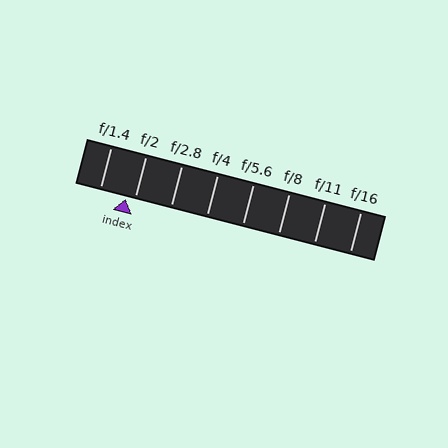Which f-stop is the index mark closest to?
The index mark is closest to f/2.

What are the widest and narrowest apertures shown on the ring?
The widest aperture shown is f/1.4 and the narrowest is f/16.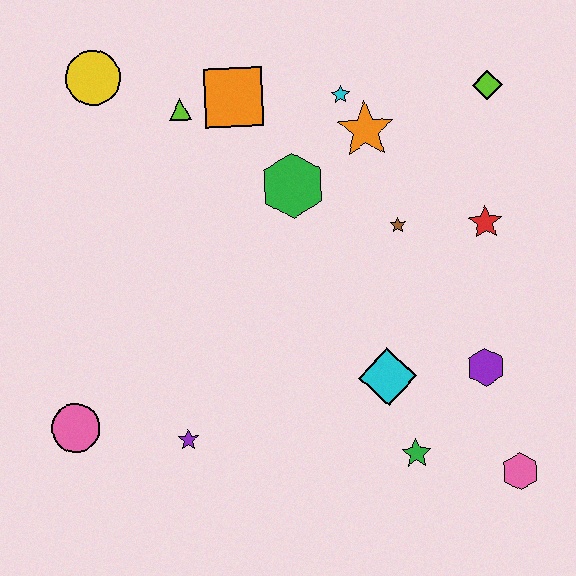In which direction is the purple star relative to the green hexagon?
The purple star is below the green hexagon.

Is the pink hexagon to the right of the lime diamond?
Yes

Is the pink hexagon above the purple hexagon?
No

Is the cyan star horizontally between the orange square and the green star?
Yes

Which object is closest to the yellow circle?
The lime triangle is closest to the yellow circle.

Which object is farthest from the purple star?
The lime diamond is farthest from the purple star.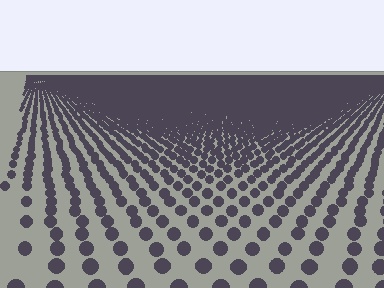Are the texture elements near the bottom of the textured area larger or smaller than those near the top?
Larger. Near the bottom, elements are closer to the viewer and appear at a bigger on-screen size.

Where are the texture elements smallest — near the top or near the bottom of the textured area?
Near the top.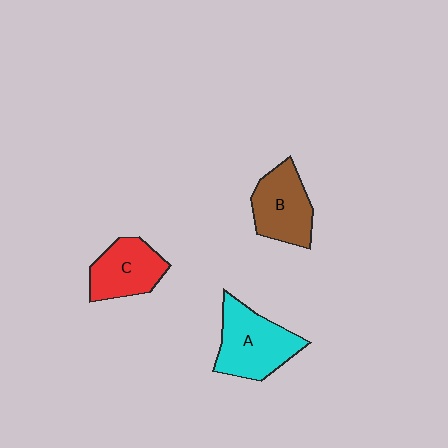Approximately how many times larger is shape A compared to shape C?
Approximately 1.3 times.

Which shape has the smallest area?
Shape C (red).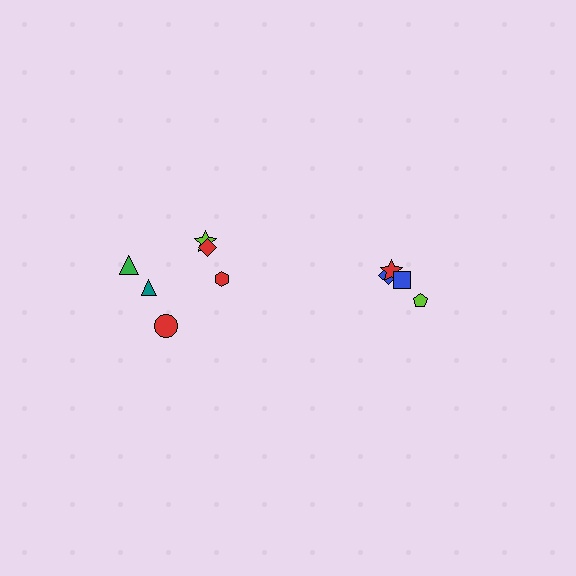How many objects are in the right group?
There are 4 objects.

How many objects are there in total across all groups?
There are 10 objects.